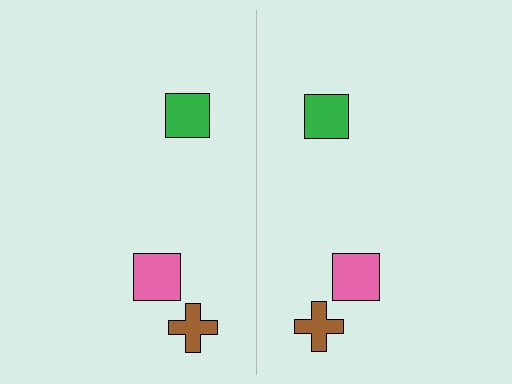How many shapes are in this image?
There are 6 shapes in this image.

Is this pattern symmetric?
Yes, this pattern has bilateral (reflection) symmetry.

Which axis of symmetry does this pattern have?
The pattern has a vertical axis of symmetry running through the center of the image.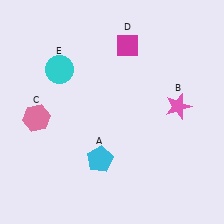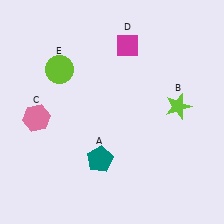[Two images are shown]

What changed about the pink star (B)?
In Image 1, B is pink. In Image 2, it changed to lime.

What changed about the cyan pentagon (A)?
In Image 1, A is cyan. In Image 2, it changed to teal.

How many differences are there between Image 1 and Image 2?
There are 3 differences between the two images.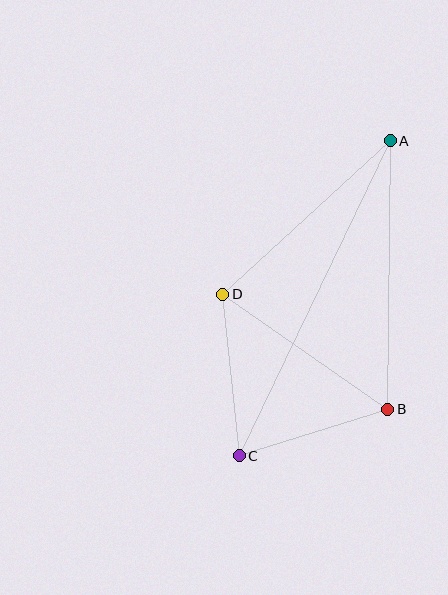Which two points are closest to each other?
Points B and C are closest to each other.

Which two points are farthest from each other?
Points A and C are farthest from each other.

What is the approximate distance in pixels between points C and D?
The distance between C and D is approximately 162 pixels.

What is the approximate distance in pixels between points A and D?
The distance between A and D is approximately 227 pixels.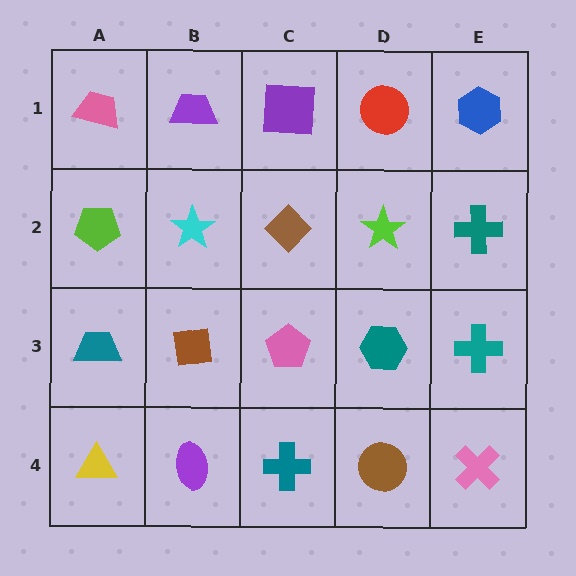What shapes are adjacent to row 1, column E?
A teal cross (row 2, column E), a red circle (row 1, column D).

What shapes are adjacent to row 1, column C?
A brown diamond (row 2, column C), a purple trapezoid (row 1, column B), a red circle (row 1, column D).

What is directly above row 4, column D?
A teal hexagon.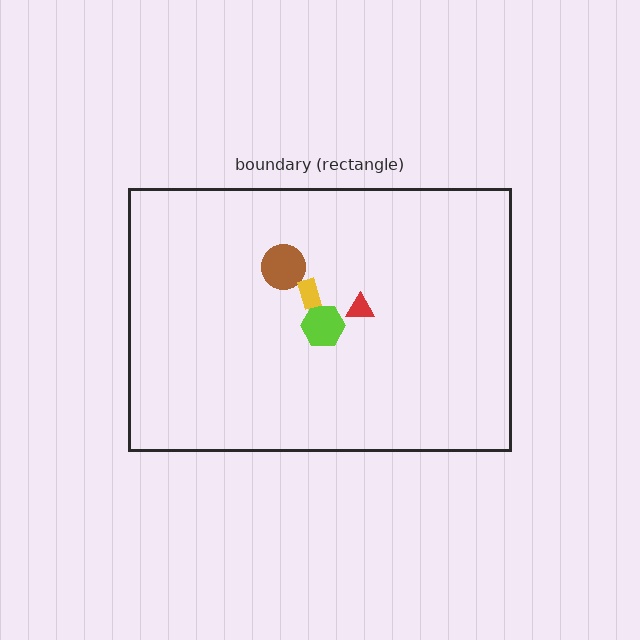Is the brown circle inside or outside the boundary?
Inside.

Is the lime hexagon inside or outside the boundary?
Inside.